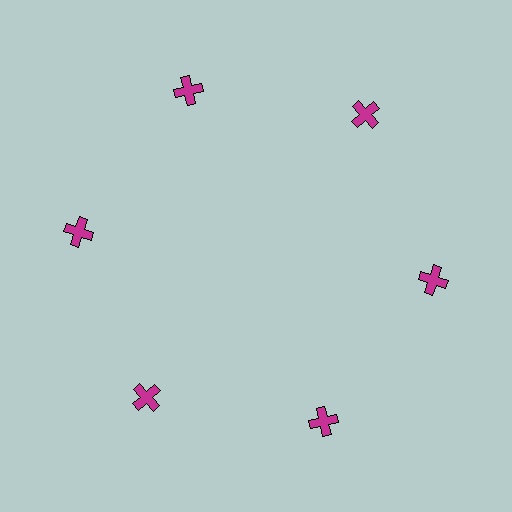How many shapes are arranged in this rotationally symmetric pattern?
There are 6 shapes, arranged in 6 groups of 1.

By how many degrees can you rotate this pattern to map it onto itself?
The pattern maps onto itself every 60 degrees of rotation.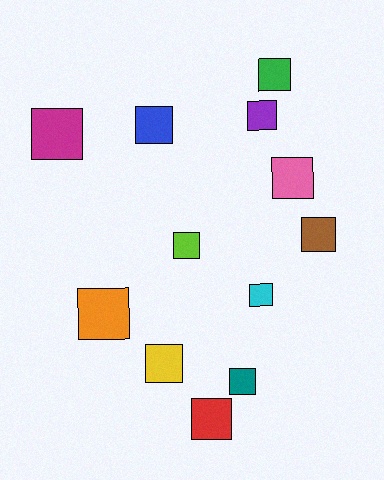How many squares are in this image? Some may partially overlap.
There are 12 squares.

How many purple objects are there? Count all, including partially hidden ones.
There is 1 purple object.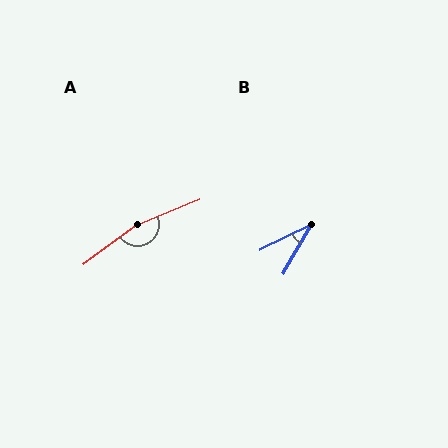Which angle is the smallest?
B, at approximately 34 degrees.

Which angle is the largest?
A, at approximately 166 degrees.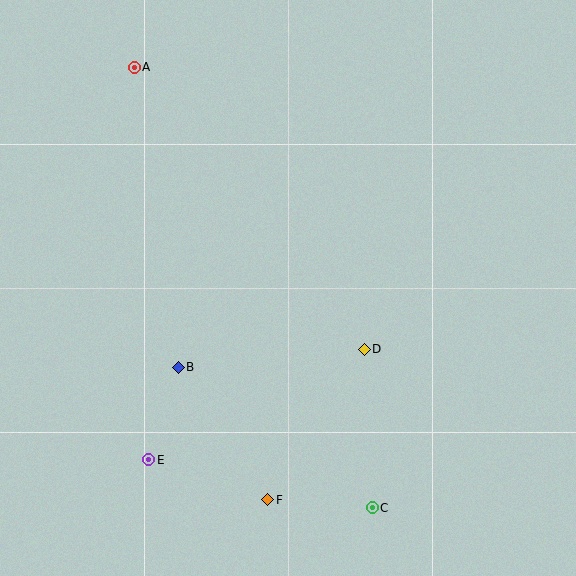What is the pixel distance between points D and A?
The distance between D and A is 364 pixels.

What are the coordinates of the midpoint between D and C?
The midpoint between D and C is at (368, 428).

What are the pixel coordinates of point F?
Point F is at (268, 500).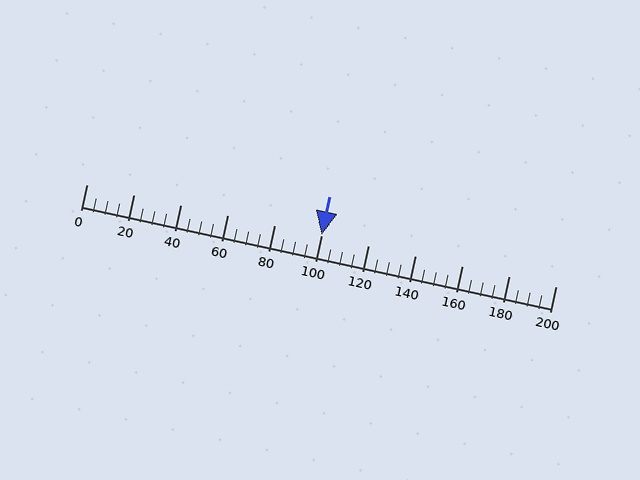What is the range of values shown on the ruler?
The ruler shows values from 0 to 200.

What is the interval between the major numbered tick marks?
The major tick marks are spaced 20 units apart.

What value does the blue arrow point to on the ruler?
The blue arrow points to approximately 100.